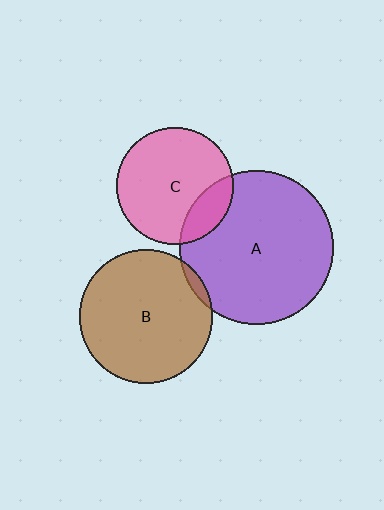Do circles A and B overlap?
Yes.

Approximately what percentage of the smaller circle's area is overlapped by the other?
Approximately 5%.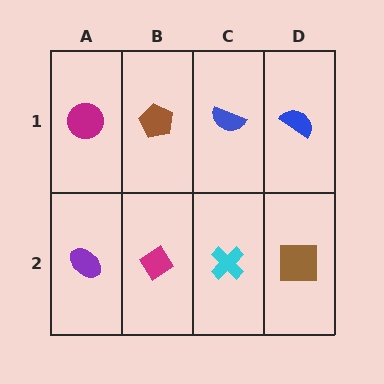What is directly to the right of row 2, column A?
A magenta diamond.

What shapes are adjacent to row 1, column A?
A purple ellipse (row 2, column A), a brown pentagon (row 1, column B).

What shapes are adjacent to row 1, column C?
A cyan cross (row 2, column C), a brown pentagon (row 1, column B), a blue semicircle (row 1, column D).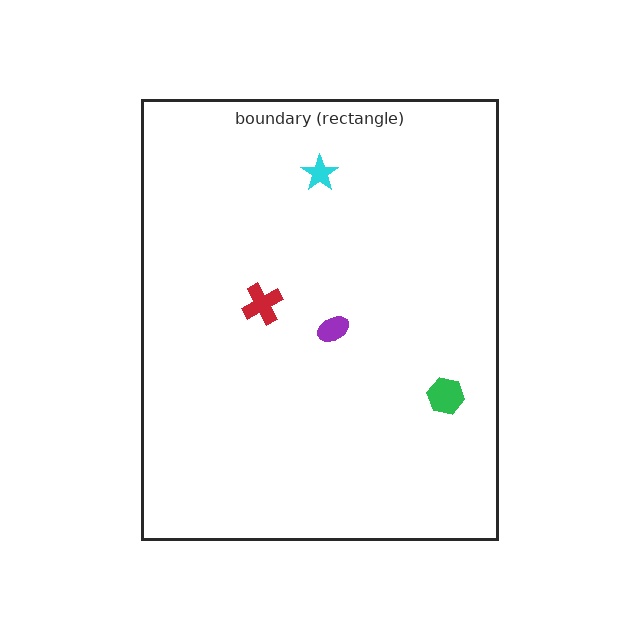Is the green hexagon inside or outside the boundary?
Inside.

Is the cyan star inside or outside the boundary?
Inside.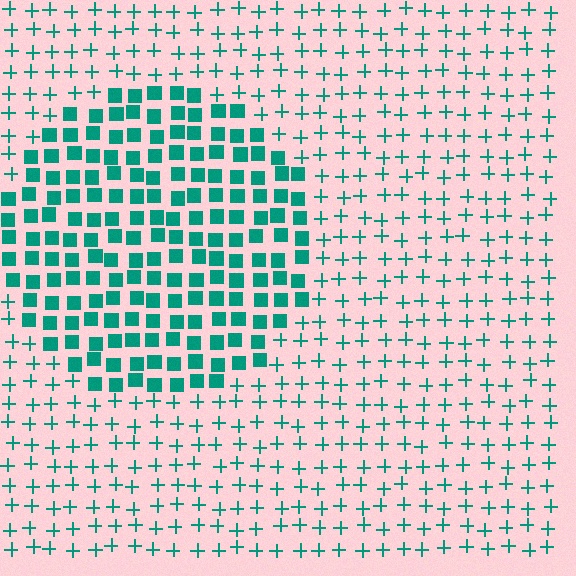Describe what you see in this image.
The image is filled with small teal elements arranged in a uniform grid. A circle-shaped region contains squares, while the surrounding area contains plus signs. The boundary is defined purely by the change in element shape.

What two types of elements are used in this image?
The image uses squares inside the circle region and plus signs outside it.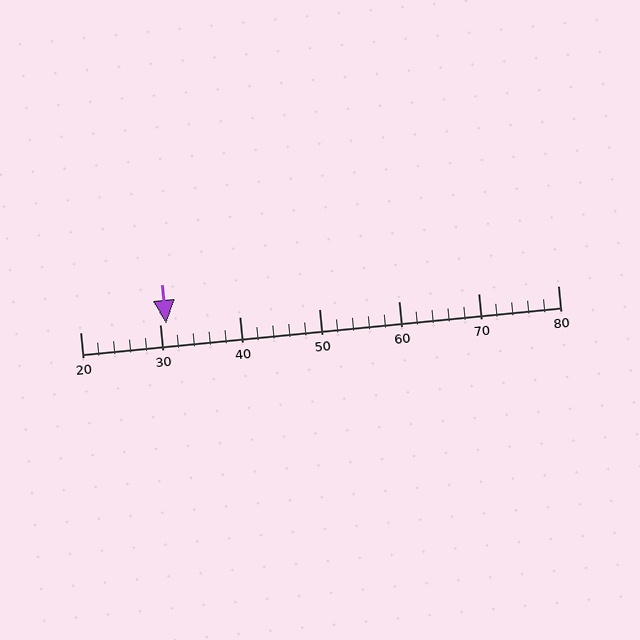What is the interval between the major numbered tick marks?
The major tick marks are spaced 10 units apart.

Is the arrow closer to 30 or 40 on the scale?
The arrow is closer to 30.